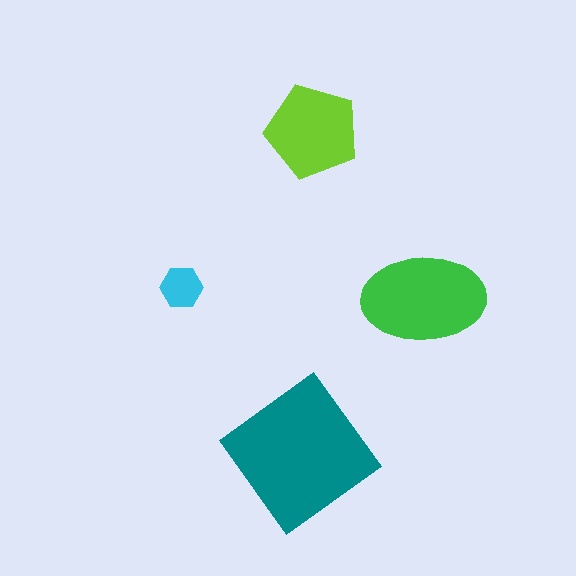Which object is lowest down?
The teal diamond is bottommost.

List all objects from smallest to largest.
The cyan hexagon, the lime pentagon, the green ellipse, the teal diamond.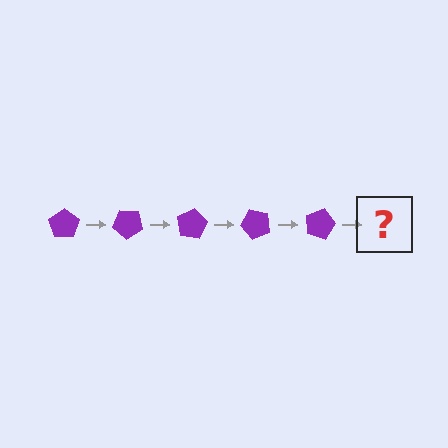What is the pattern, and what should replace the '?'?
The pattern is that the pentagon rotates 40 degrees each step. The '?' should be a purple pentagon rotated 200 degrees.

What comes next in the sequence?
The next element should be a purple pentagon rotated 200 degrees.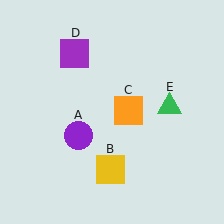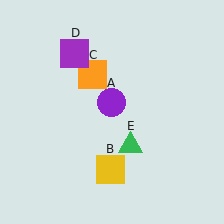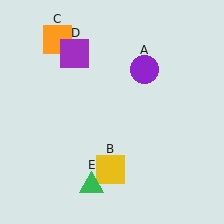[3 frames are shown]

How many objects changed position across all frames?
3 objects changed position: purple circle (object A), orange square (object C), green triangle (object E).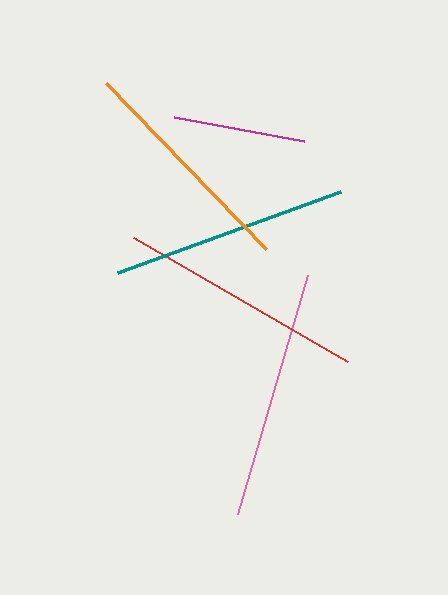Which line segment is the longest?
The pink line is the longest at approximately 249 pixels.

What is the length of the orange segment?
The orange segment is approximately 231 pixels long.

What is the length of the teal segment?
The teal segment is approximately 237 pixels long.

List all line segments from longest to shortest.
From longest to shortest: pink, red, teal, orange, magenta.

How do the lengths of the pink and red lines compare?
The pink and red lines are approximately the same length.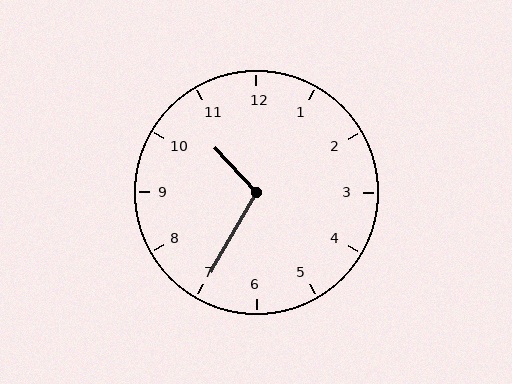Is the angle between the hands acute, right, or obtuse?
It is obtuse.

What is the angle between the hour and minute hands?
Approximately 108 degrees.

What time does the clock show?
10:35.